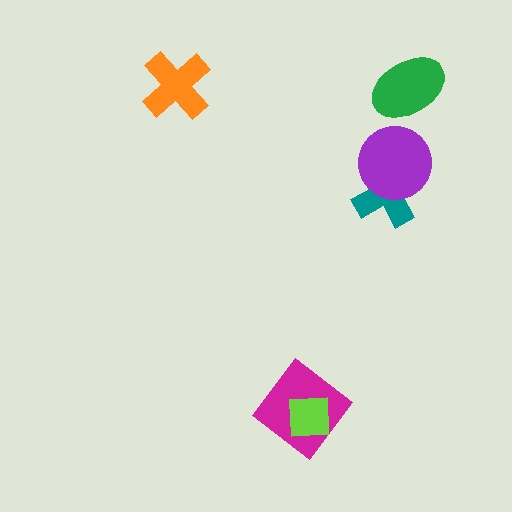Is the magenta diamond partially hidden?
Yes, it is partially covered by another shape.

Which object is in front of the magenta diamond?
The lime square is in front of the magenta diamond.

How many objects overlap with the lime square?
1 object overlaps with the lime square.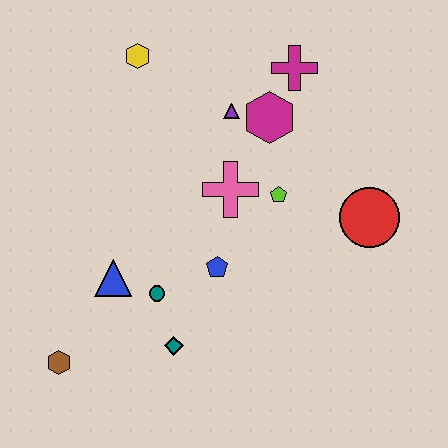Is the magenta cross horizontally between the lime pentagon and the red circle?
Yes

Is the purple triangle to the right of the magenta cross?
No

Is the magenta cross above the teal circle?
Yes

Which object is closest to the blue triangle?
The teal circle is closest to the blue triangle.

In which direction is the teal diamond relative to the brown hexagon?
The teal diamond is to the right of the brown hexagon.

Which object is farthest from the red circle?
The brown hexagon is farthest from the red circle.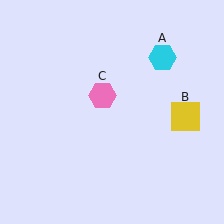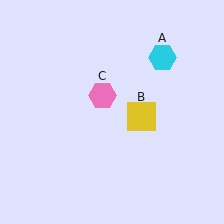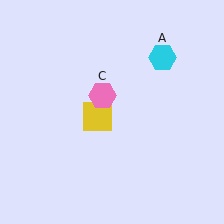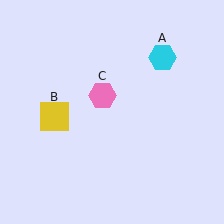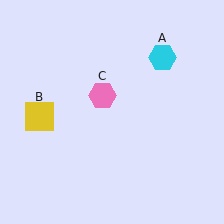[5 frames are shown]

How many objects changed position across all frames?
1 object changed position: yellow square (object B).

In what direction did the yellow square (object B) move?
The yellow square (object B) moved left.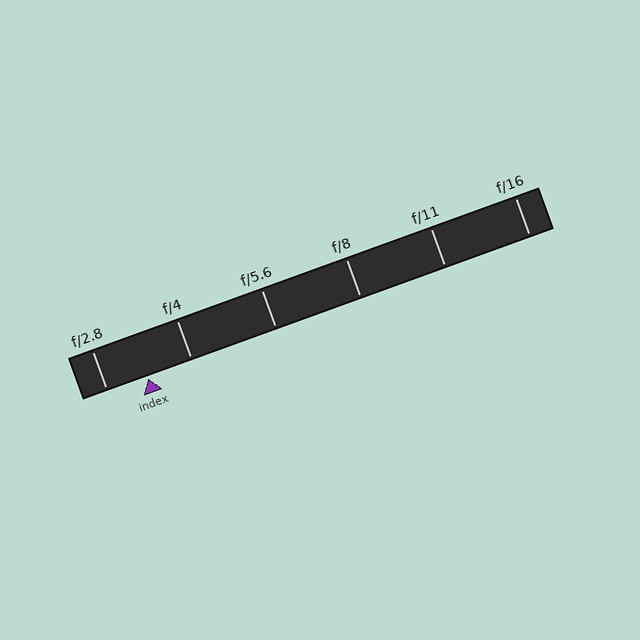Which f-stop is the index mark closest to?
The index mark is closest to f/2.8.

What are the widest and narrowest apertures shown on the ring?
The widest aperture shown is f/2.8 and the narrowest is f/16.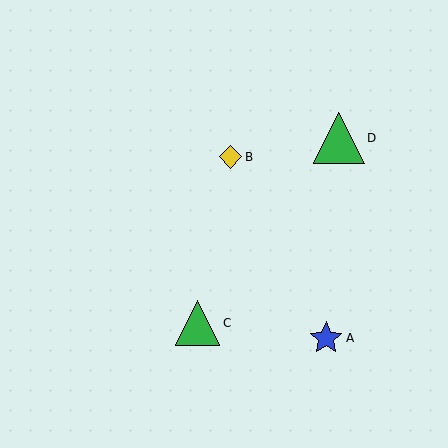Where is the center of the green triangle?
The center of the green triangle is at (198, 323).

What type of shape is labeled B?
Shape B is a yellow diamond.